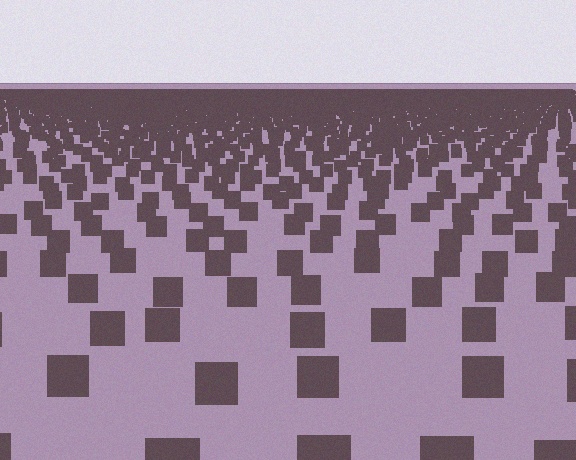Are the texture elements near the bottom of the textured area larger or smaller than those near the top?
Larger. Near the bottom, elements are closer to the viewer and appear at a bigger on-screen size.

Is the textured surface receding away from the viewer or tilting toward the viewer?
The surface is receding away from the viewer. Texture elements get smaller and denser toward the top.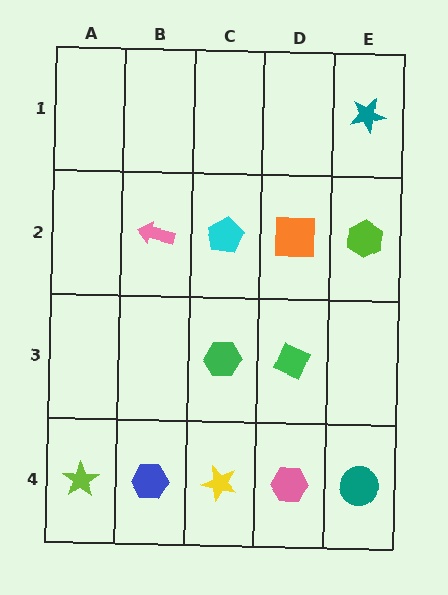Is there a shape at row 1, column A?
No, that cell is empty.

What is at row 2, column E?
A lime hexagon.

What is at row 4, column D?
A pink hexagon.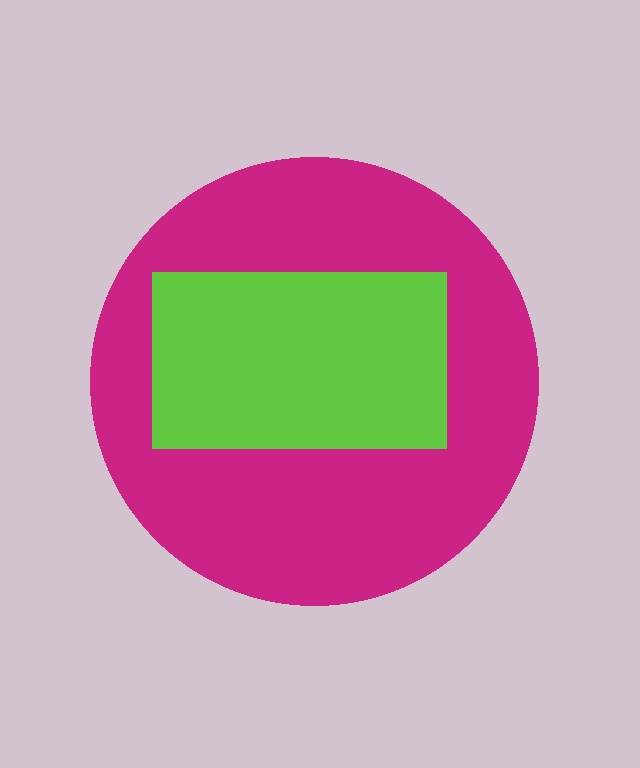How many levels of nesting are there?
2.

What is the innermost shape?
The lime rectangle.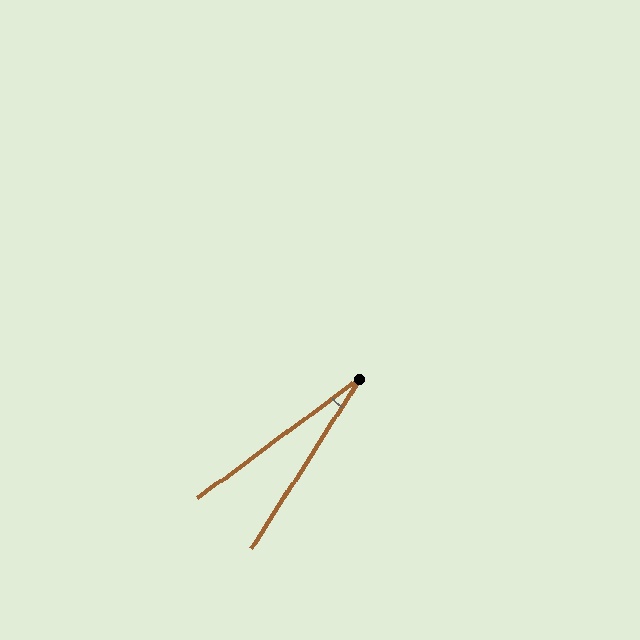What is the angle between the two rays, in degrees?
Approximately 21 degrees.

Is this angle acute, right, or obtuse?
It is acute.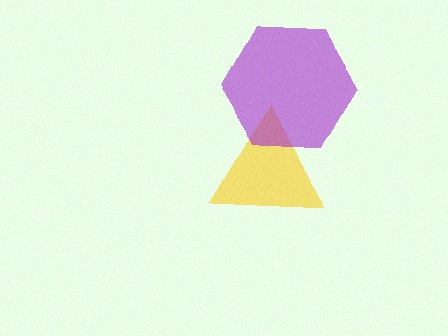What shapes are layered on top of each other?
The layered shapes are: a yellow triangle, a purple hexagon.